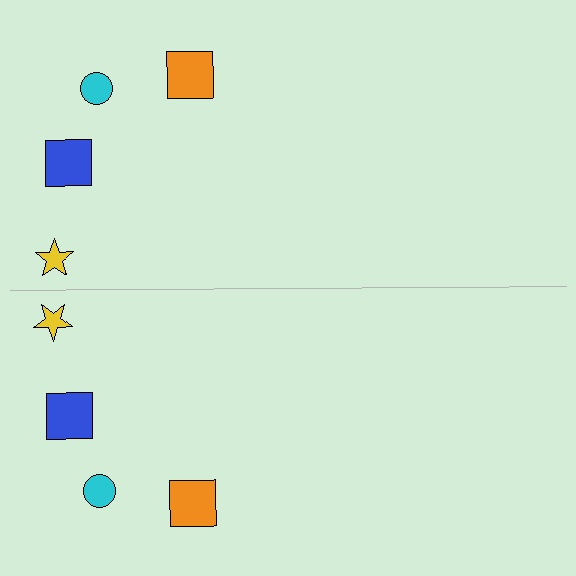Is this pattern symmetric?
Yes, this pattern has bilateral (reflection) symmetry.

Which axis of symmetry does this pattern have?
The pattern has a horizontal axis of symmetry running through the center of the image.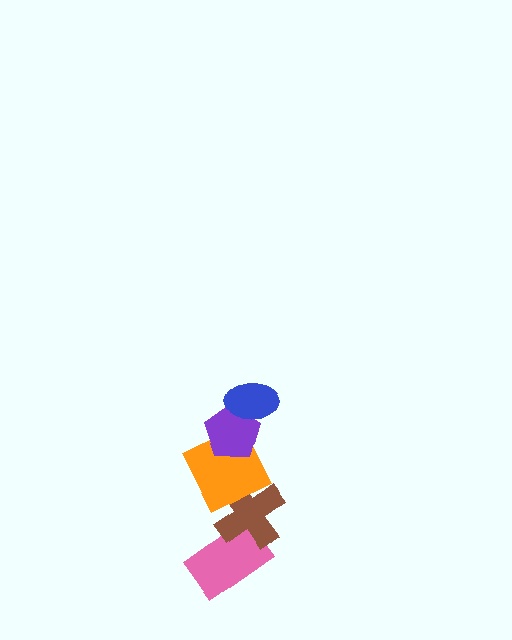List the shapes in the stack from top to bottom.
From top to bottom: the blue ellipse, the purple pentagon, the orange square, the brown cross, the pink rectangle.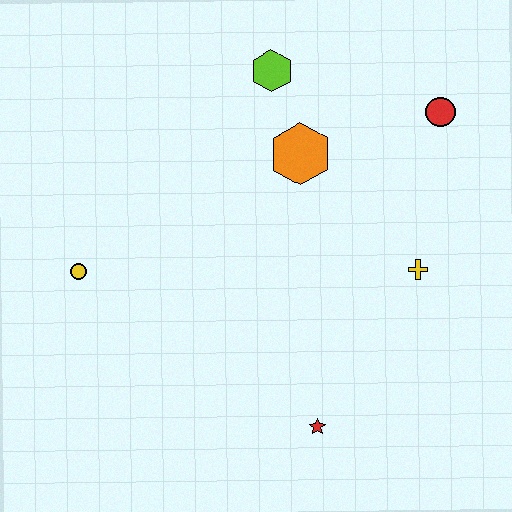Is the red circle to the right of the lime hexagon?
Yes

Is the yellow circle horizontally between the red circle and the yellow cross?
No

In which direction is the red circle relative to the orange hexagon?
The red circle is to the right of the orange hexagon.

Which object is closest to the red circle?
The orange hexagon is closest to the red circle.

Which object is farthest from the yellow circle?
The red circle is farthest from the yellow circle.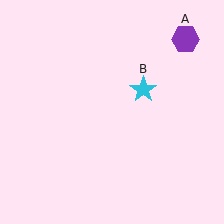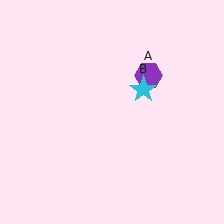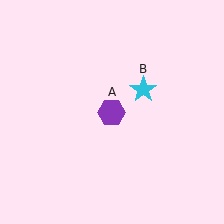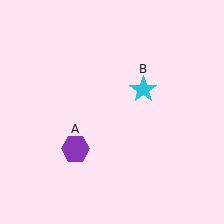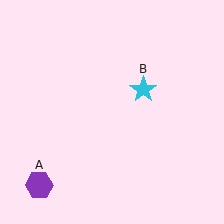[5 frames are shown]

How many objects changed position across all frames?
1 object changed position: purple hexagon (object A).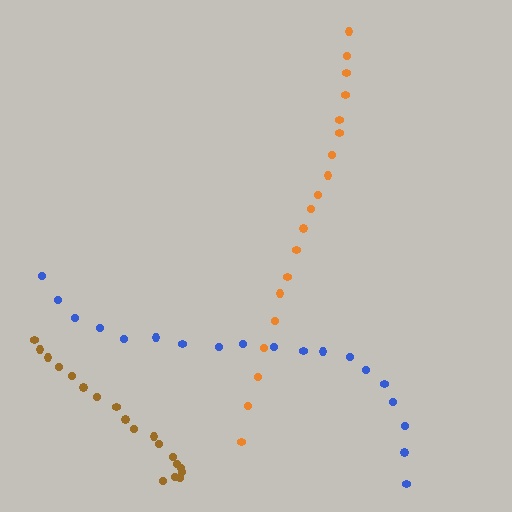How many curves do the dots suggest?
There are 3 distinct paths.